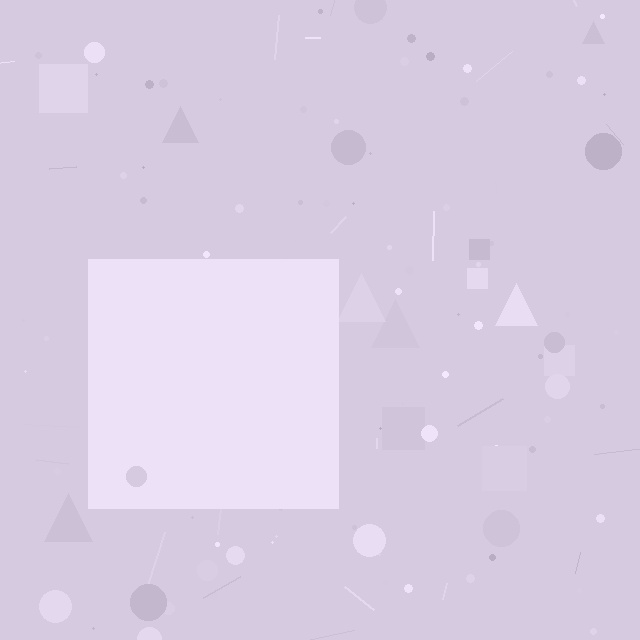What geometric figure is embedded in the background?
A square is embedded in the background.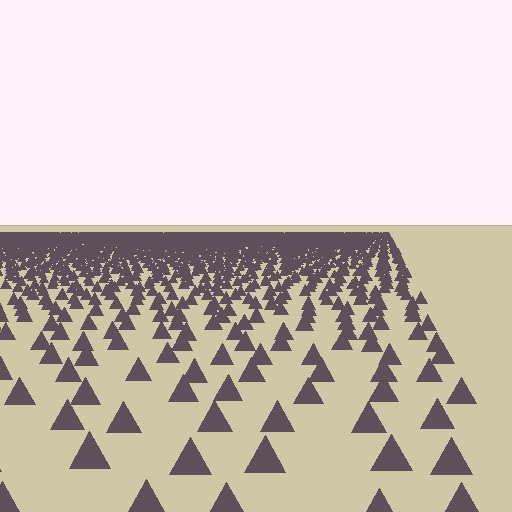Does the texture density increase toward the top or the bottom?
Density increases toward the top.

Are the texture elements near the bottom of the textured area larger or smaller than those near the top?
Larger. Near the bottom, elements are closer to the viewer and appear at a bigger on-screen size.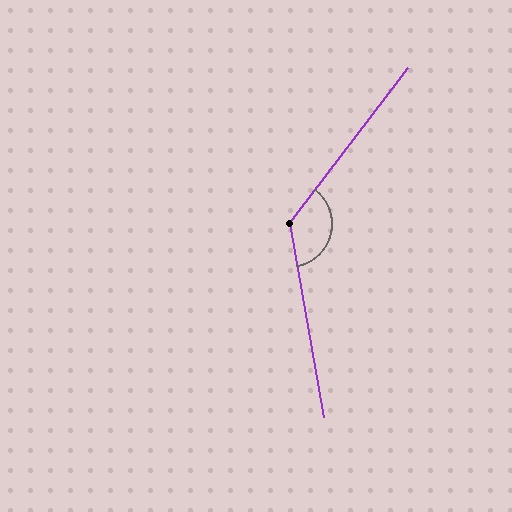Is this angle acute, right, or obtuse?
It is obtuse.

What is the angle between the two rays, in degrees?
Approximately 132 degrees.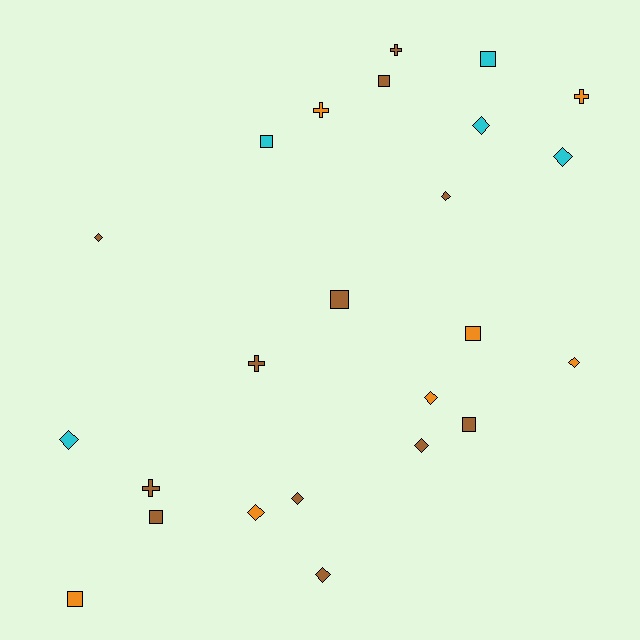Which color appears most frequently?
Brown, with 12 objects.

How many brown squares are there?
There are 4 brown squares.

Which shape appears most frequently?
Diamond, with 11 objects.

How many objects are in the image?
There are 24 objects.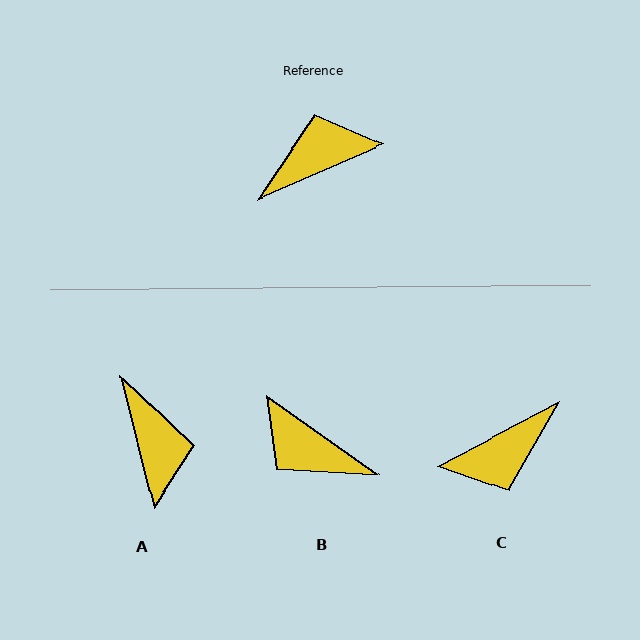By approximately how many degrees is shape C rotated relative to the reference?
Approximately 176 degrees clockwise.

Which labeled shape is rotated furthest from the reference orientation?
C, about 176 degrees away.